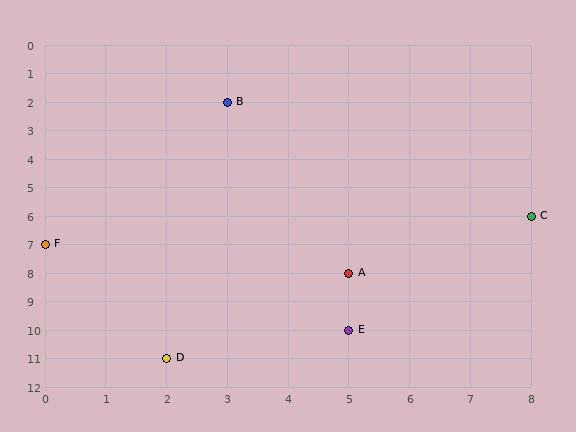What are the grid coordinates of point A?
Point A is at grid coordinates (5, 8).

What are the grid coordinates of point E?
Point E is at grid coordinates (5, 10).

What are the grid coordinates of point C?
Point C is at grid coordinates (8, 6).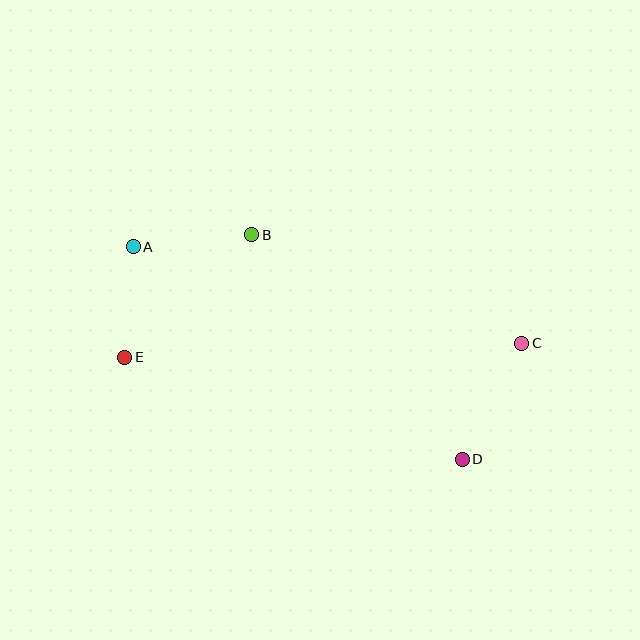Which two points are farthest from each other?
Points A and C are farthest from each other.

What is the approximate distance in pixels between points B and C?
The distance between B and C is approximately 291 pixels.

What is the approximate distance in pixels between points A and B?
The distance between A and B is approximately 119 pixels.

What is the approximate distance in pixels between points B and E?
The distance between B and E is approximately 176 pixels.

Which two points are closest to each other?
Points A and E are closest to each other.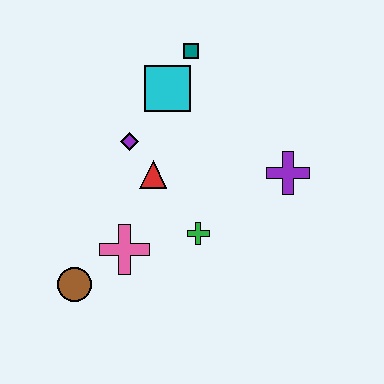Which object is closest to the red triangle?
The purple diamond is closest to the red triangle.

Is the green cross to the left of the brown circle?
No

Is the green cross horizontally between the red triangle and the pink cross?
No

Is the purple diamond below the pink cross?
No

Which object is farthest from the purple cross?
The brown circle is farthest from the purple cross.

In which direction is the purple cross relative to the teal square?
The purple cross is below the teal square.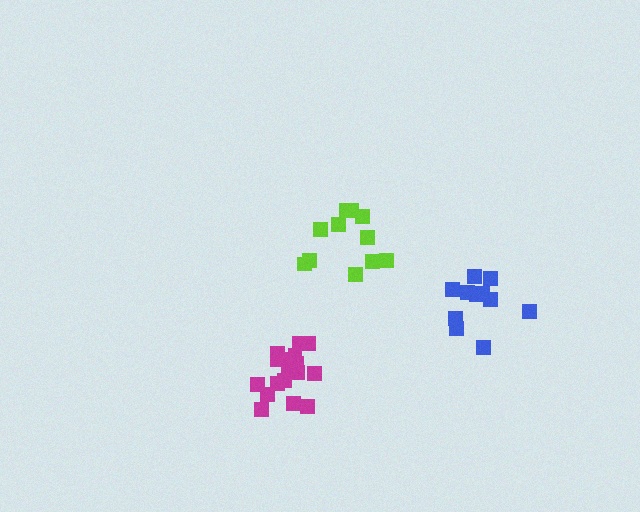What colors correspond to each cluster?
The clusters are colored: blue, lime, magenta.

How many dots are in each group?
Group 1: 11 dots, Group 2: 11 dots, Group 3: 17 dots (39 total).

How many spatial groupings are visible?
There are 3 spatial groupings.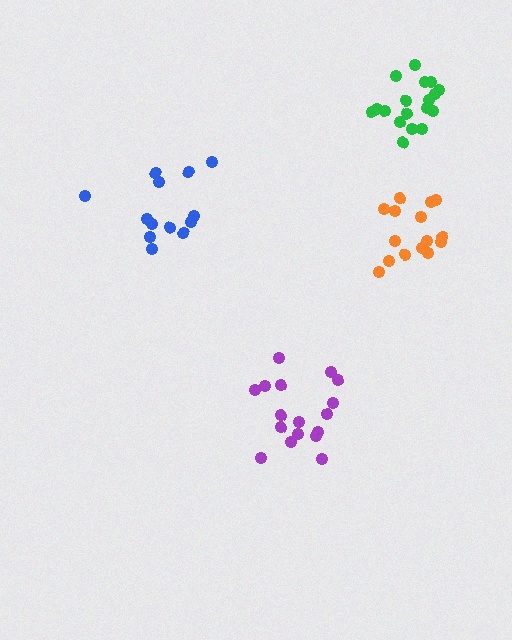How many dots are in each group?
Group 1: 18 dots, Group 2: 15 dots, Group 3: 17 dots, Group 4: 13 dots (63 total).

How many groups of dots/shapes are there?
There are 4 groups.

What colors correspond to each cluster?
The clusters are colored: green, orange, purple, blue.